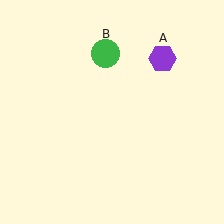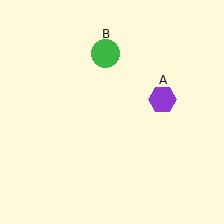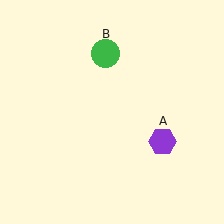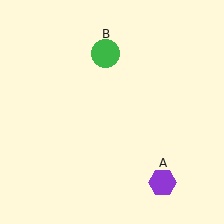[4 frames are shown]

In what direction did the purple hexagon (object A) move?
The purple hexagon (object A) moved down.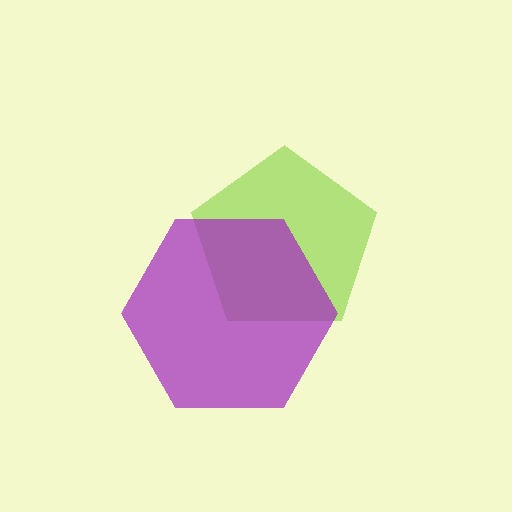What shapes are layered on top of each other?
The layered shapes are: a lime pentagon, a purple hexagon.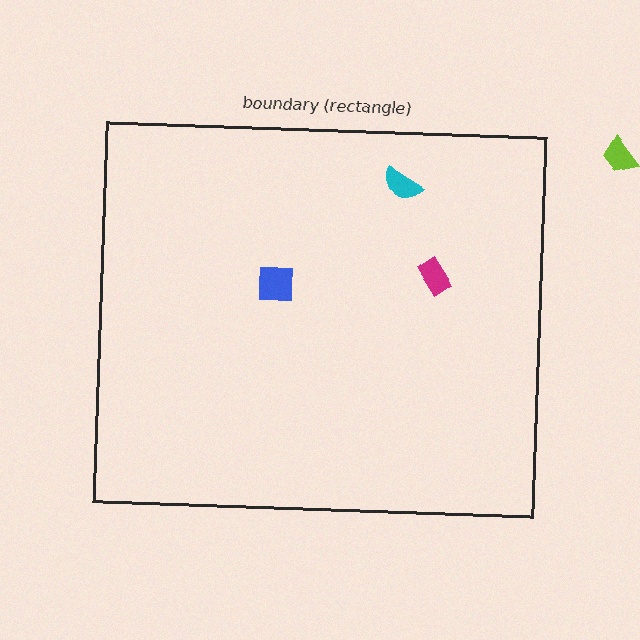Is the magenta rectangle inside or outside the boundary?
Inside.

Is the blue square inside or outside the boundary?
Inside.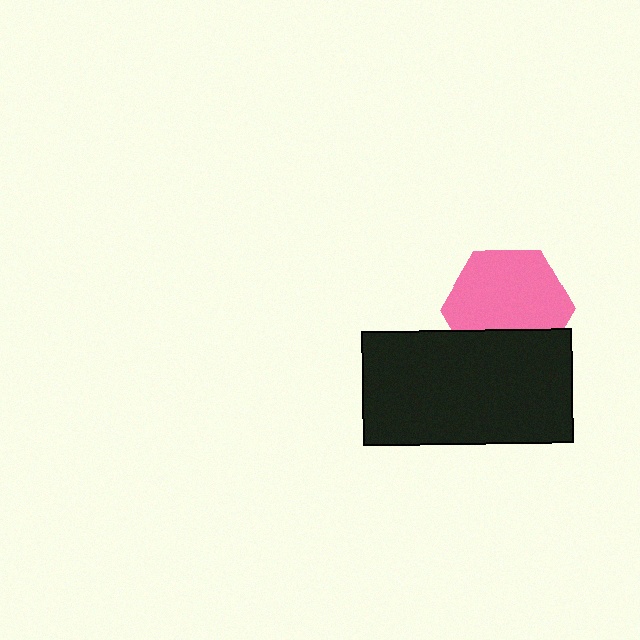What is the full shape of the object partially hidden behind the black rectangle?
The partially hidden object is a pink hexagon.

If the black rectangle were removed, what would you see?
You would see the complete pink hexagon.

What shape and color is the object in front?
The object in front is a black rectangle.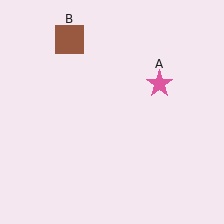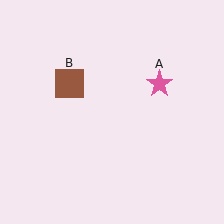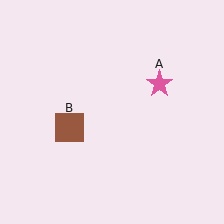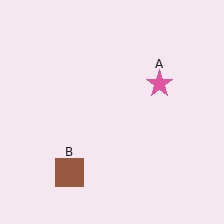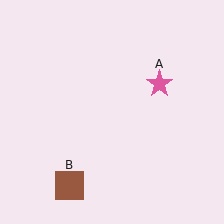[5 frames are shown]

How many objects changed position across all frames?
1 object changed position: brown square (object B).